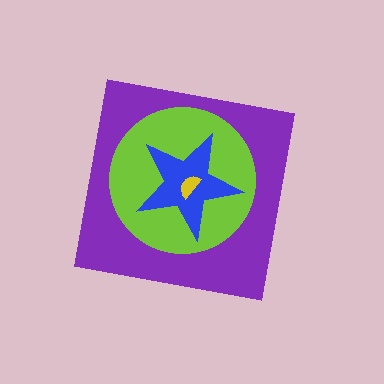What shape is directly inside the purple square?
The lime circle.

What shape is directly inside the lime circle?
The blue star.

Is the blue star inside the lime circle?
Yes.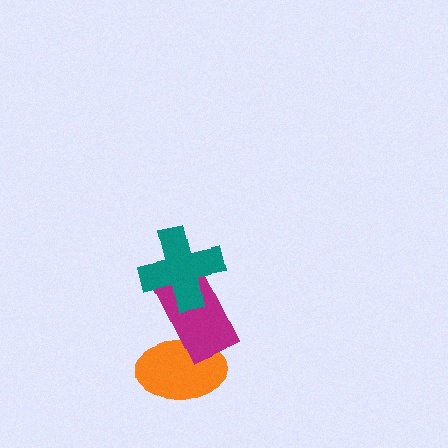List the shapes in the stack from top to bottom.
From top to bottom: the teal cross, the magenta rectangle, the orange ellipse.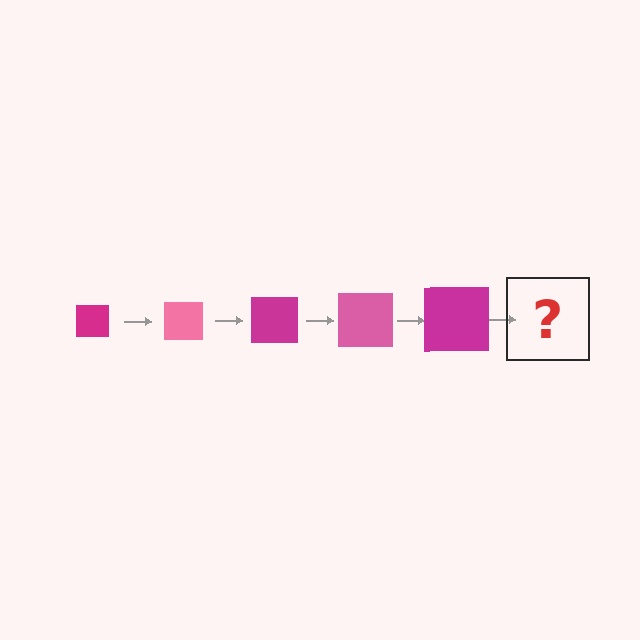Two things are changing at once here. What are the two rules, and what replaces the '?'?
The two rules are that the square grows larger each step and the color cycles through magenta and pink. The '?' should be a pink square, larger than the previous one.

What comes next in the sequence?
The next element should be a pink square, larger than the previous one.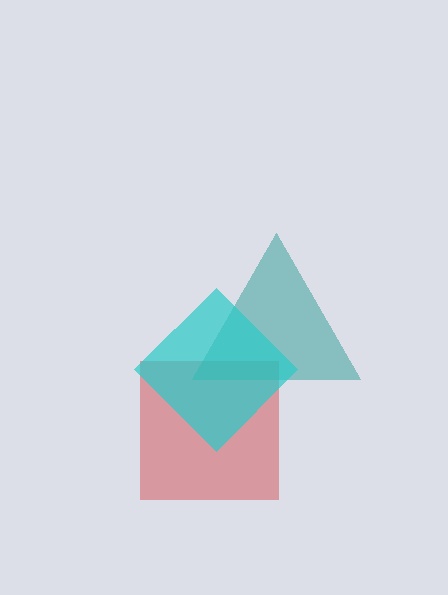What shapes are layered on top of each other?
The layered shapes are: a red square, a teal triangle, a cyan diamond.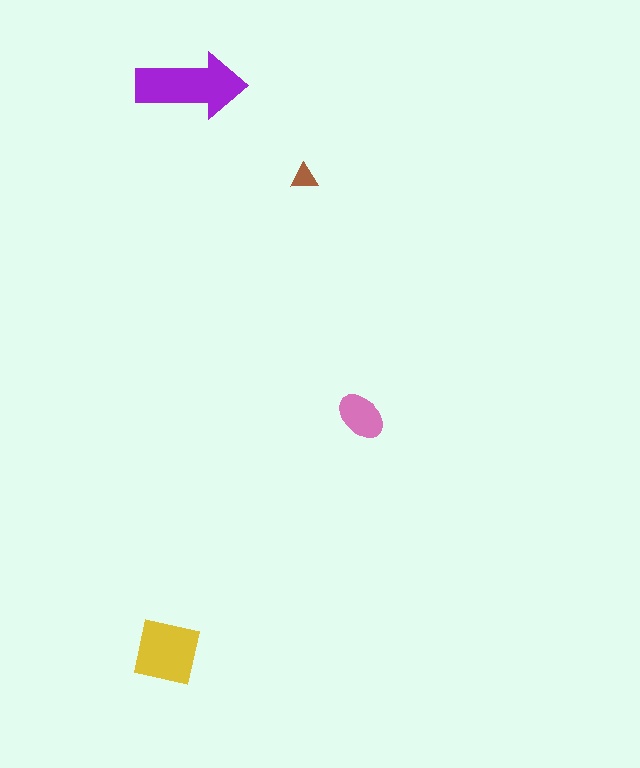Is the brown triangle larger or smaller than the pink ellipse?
Smaller.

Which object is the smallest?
The brown triangle.